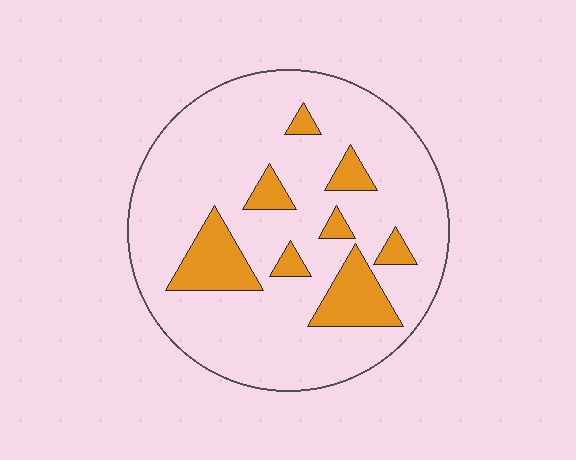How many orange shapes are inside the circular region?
8.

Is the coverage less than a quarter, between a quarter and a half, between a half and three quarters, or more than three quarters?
Less than a quarter.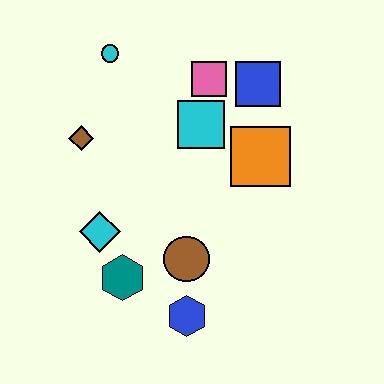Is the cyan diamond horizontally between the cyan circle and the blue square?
No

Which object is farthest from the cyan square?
The blue hexagon is farthest from the cyan square.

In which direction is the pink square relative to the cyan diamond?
The pink square is above the cyan diamond.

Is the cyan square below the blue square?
Yes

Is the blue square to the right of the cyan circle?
Yes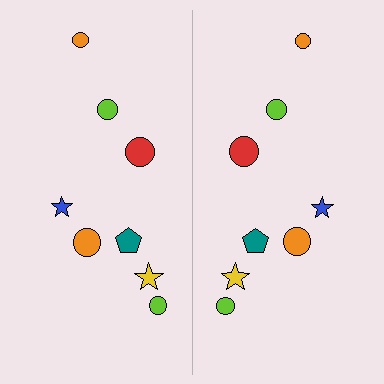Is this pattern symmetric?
Yes, this pattern has bilateral (reflection) symmetry.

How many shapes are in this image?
There are 16 shapes in this image.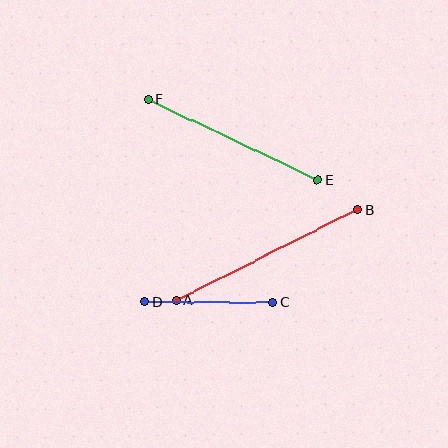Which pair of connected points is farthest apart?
Points A and B are farthest apart.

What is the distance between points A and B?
The distance is approximately 202 pixels.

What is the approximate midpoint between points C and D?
The midpoint is at approximately (209, 302) pixels.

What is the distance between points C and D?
The distance is approximately 128 pixels.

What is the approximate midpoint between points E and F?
The midpoint is at approximately (233, 140) pixels.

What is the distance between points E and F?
The distance is approximately 188 pixels.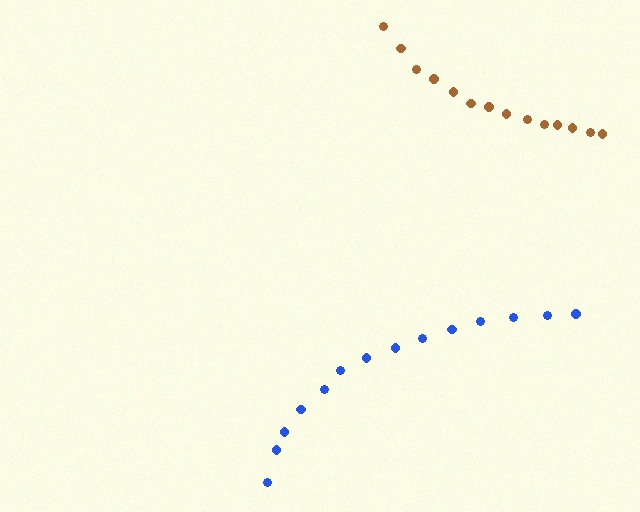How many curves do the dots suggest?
There are 2 distinct paths.